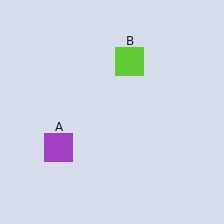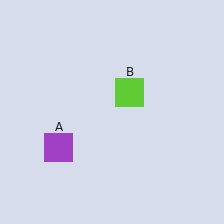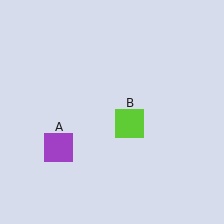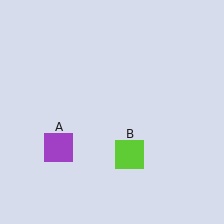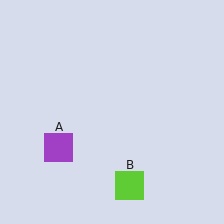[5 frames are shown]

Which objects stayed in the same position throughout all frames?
Purple square (object A) remained stationary.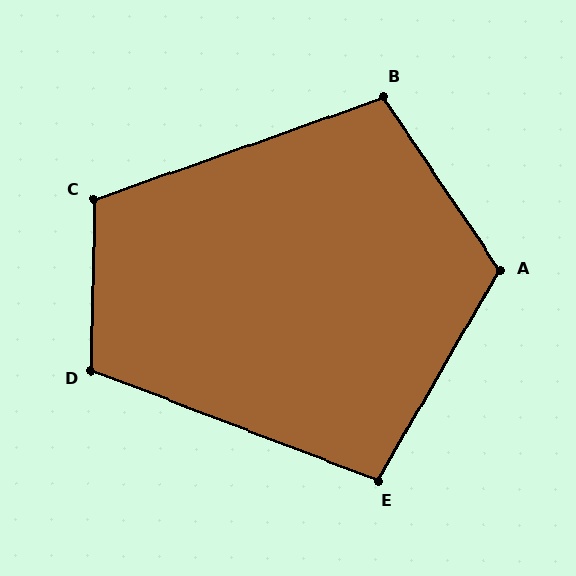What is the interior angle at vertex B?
Approximately 105 degrees (obtuse).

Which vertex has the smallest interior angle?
E, at approximately 99 degrees.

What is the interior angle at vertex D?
Approximately 110 degrees (obtuse).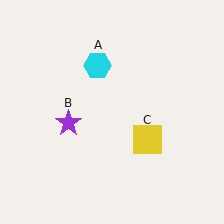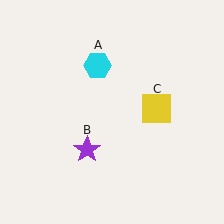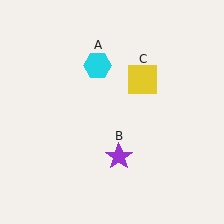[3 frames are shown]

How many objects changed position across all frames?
2 objects changed position: purple star (object B), yellow square (object C).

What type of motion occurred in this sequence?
The purple star (object B), yellow square (object C) rotated counterclockwise around the center of the scene.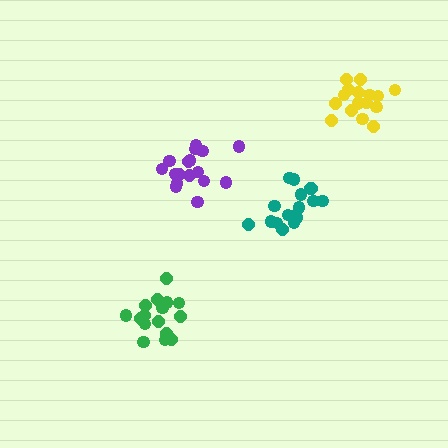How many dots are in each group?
Group 1: 17 dots, Group 2: 16 dots, Group 3: 17 dots, Group 4: 16 dots (66 total).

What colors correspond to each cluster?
The clusters are colored: teal, yellow, purple, green.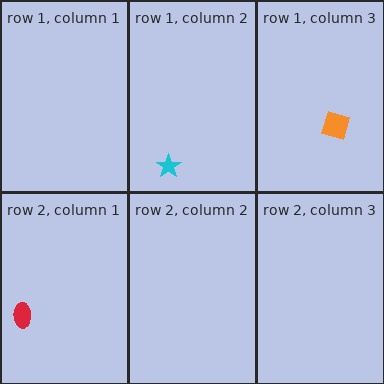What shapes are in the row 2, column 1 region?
The red ellipse.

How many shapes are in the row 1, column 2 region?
1.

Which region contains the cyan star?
The row 1, column 2 region.